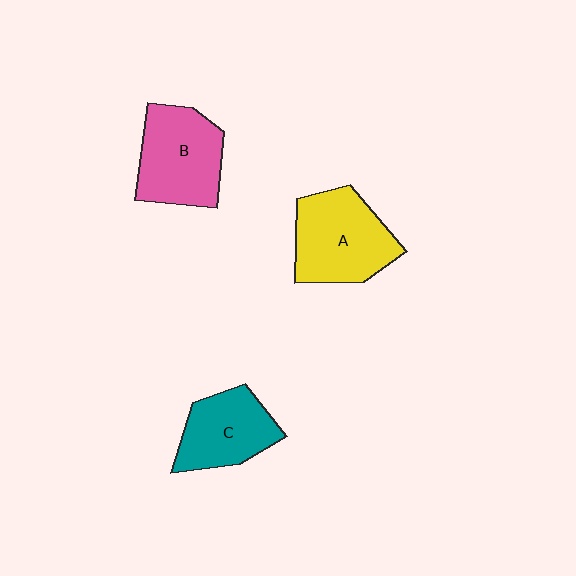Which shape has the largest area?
Shape A (yellow).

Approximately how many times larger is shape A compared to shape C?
Approximately 1.3 times.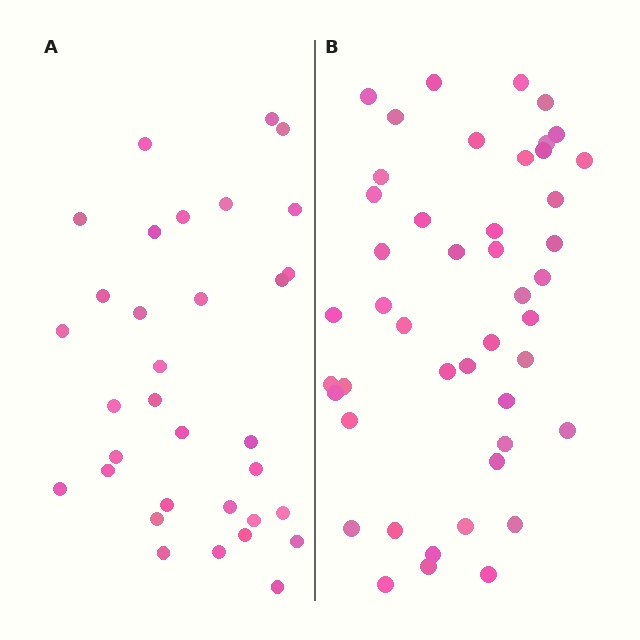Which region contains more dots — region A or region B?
Region B (the right region) has more dots.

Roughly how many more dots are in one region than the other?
Region B has approximately 15 more dots than region A.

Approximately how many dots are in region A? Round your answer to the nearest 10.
About 30 dots. (The exact count is 33, which rounds to 30.)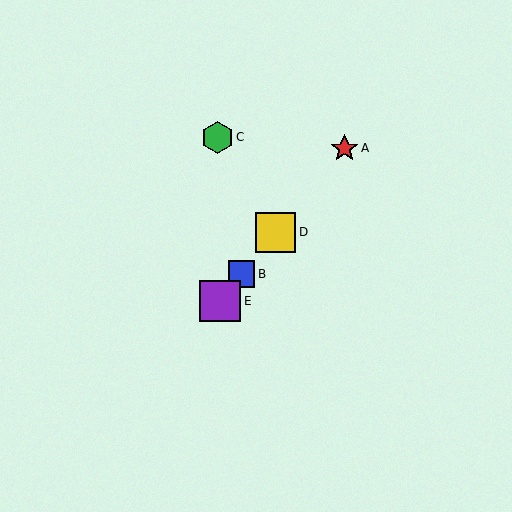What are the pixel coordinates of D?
Object D is at (276, 232).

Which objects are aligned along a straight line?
Objects A, B, D, E are aligned along a straight line.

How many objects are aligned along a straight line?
4 objects (A, B, D, E) are aligned along a straight line.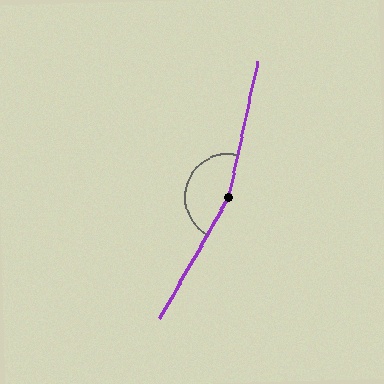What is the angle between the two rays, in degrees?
Approximately 163 degrees.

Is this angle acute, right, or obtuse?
It is obtuse.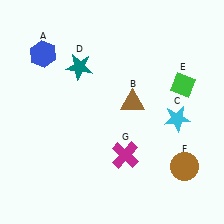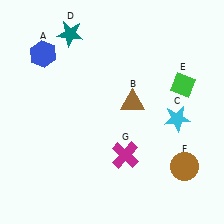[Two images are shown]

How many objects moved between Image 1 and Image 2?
1 object moved between the two images.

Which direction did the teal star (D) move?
The teal star (D) moved up.